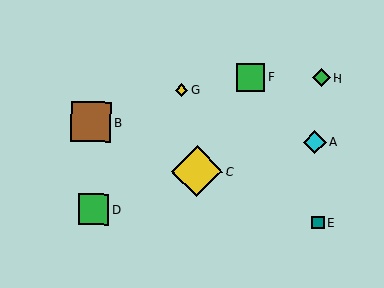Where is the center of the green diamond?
The center of the green diamond is at (321, 78).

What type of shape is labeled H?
Shape H is a green diamond.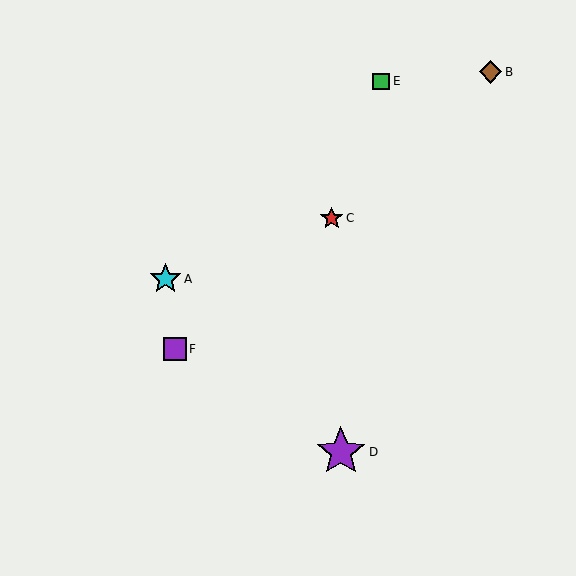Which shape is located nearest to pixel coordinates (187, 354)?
The purple square (labeled F) at (175, 349) is nearest to that location.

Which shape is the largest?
The purple star (labeled D) is the largest.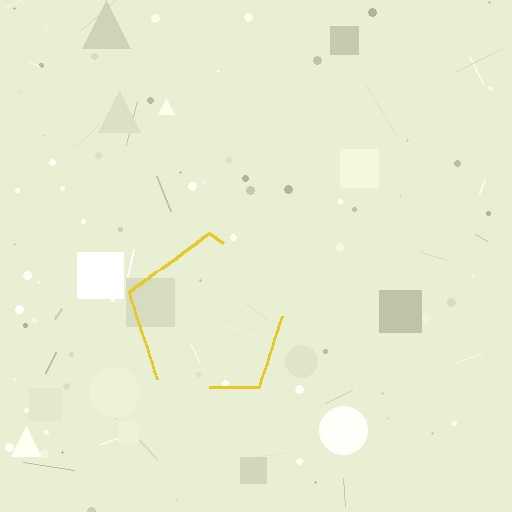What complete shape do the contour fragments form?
The contour fragments form a pentagon.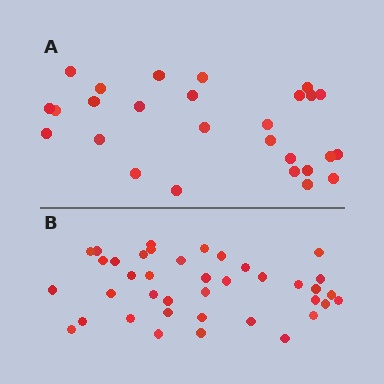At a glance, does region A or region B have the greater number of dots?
Region B (the bottom region) has more dots.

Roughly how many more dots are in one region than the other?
Region B has roughly 12 or so more dots than region A.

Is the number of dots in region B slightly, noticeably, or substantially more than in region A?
Region B has noticeably more, but not dramatically so. The ratio is roughly 1.4 to 1.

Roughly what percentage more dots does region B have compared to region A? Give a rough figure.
About 45% more.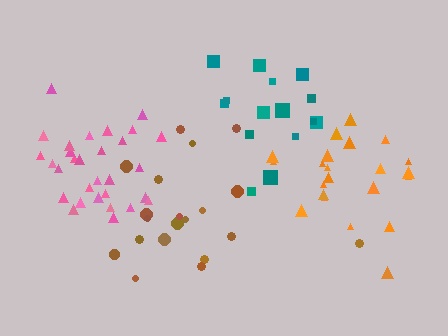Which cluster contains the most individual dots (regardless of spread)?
Pink (30).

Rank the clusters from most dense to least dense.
pink, orange, teal, brown.